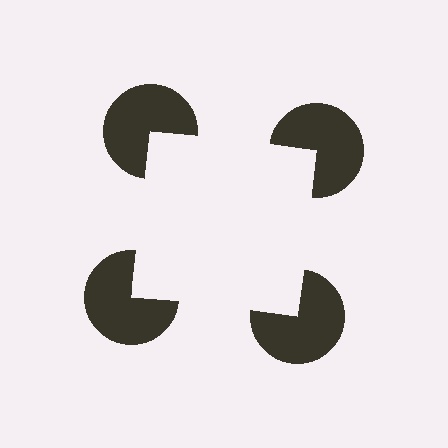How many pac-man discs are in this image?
There are 4 — one at each vertex of the illusory square.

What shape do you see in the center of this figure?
An illusory square — its edges are inferred from the aligned wedge cuts in the pac-man discs, not physically drawn.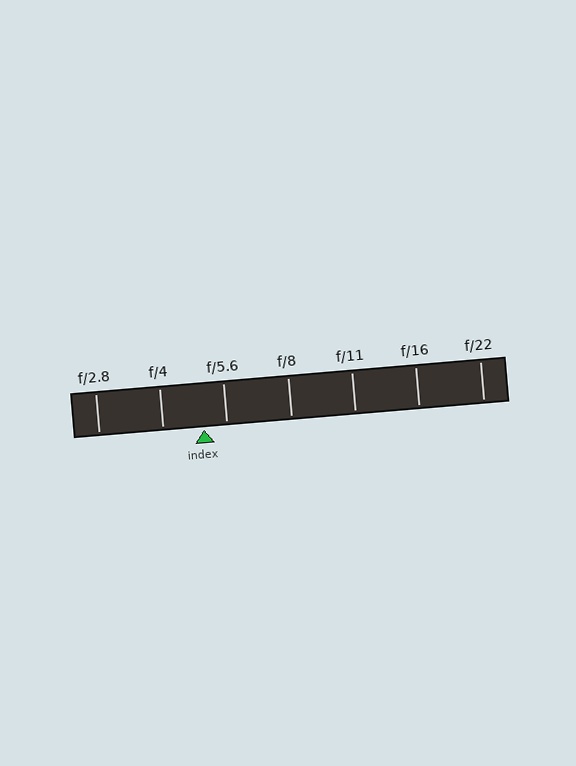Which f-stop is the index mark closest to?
The index mark is closest to f/5.6.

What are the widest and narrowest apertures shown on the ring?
The widest aperture shown is f/2.8 and the narrowest is f/22.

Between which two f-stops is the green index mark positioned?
The index mark is between f/4 and f/5.6.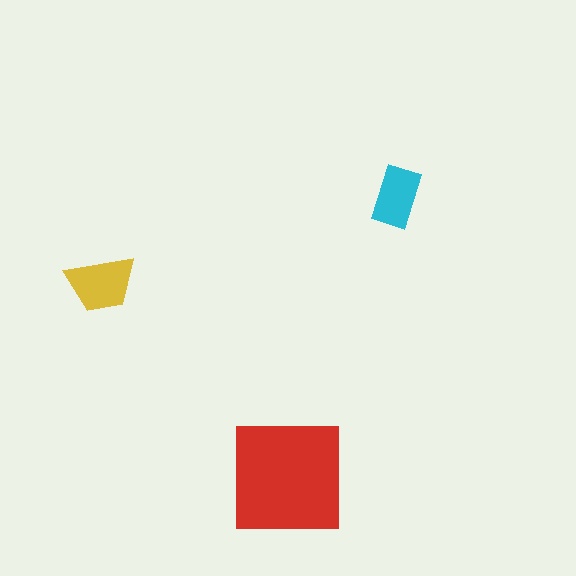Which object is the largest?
The red square.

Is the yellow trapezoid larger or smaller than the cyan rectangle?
Larger.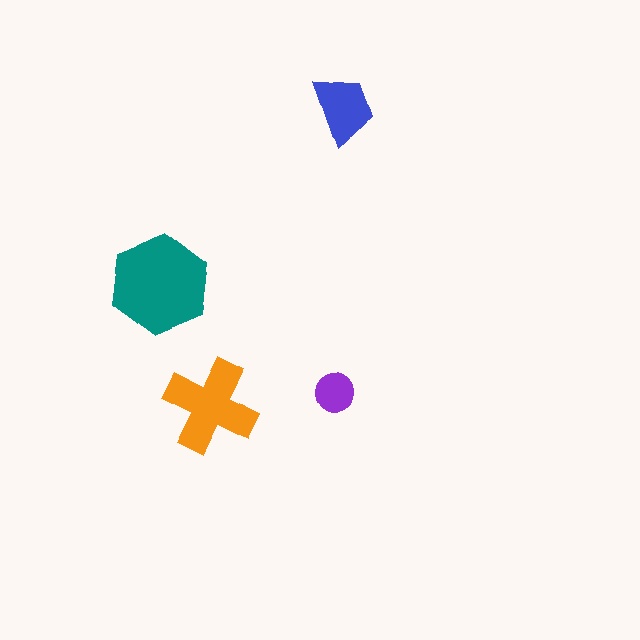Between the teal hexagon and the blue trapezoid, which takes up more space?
The teal hexagon.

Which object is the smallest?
The purple circle.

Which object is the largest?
The teal hexagon.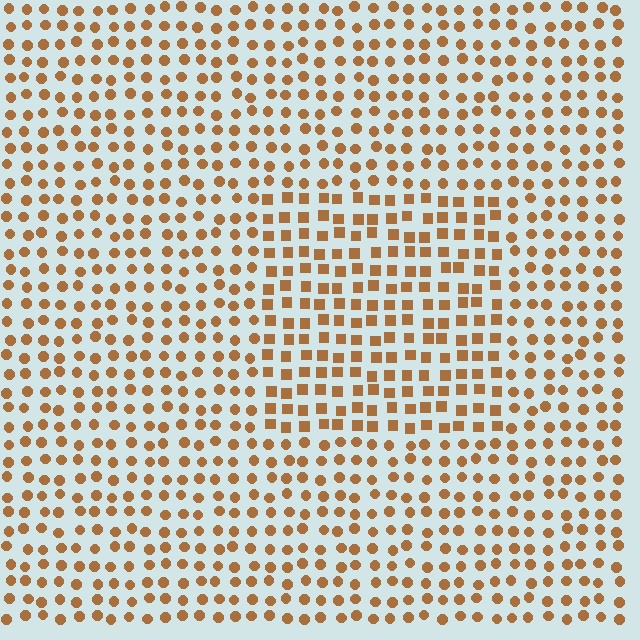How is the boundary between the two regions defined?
The boundary is defined by a change in element shape: squares inside vs. circles outside. All elements share the same color and spacing.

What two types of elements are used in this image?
The image uses squares inside the rectangle region and circles outside it.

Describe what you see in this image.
The image is filled with small brown elements arranged in a uniform grid. A rectangle-shaped region contains squares, while the surrounding area contains circles. The boundary is defined purely by the change in element shape.